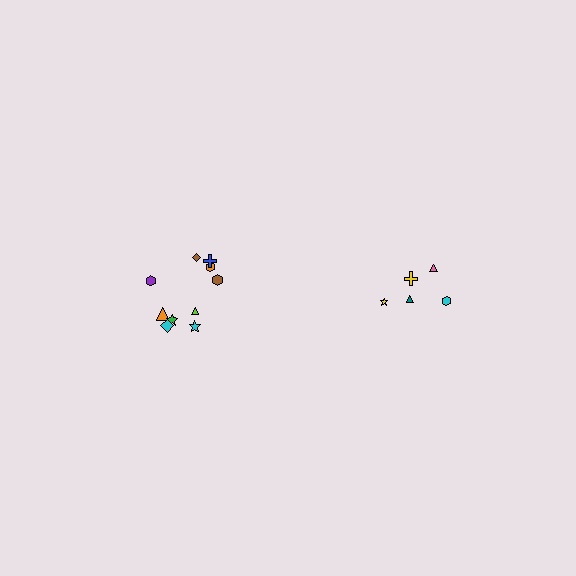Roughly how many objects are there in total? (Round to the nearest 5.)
Roughly 15 objects in total.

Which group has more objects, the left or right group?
The left group.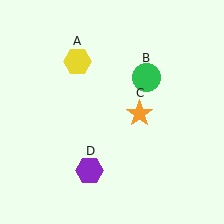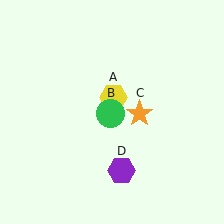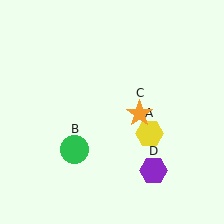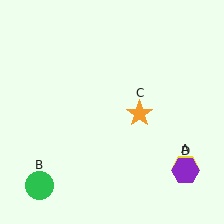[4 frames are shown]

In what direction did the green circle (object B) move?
The green circle (object B) moved down and to the left.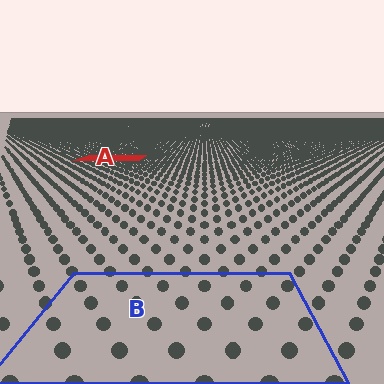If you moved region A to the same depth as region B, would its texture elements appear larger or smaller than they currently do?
They would appear larger. At a closer depth, the same texture elements are projected at a bigger on-screen size.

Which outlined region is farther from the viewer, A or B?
Region A is farther from the viewer — the texture elements inside it appear smaller and more densely packed.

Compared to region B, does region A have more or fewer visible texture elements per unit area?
Region A has more texture elements per unit area — they are packed more densely because it is farther away.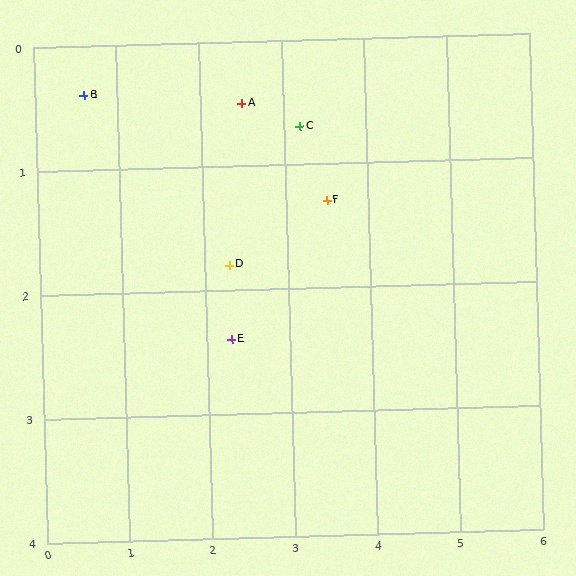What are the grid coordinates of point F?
Point F is at approximately (3.5, 1.3).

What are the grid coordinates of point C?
Point C is at approximately (3.2, 0.7).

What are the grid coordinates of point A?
Point A is at approximately (2.5, 0.5).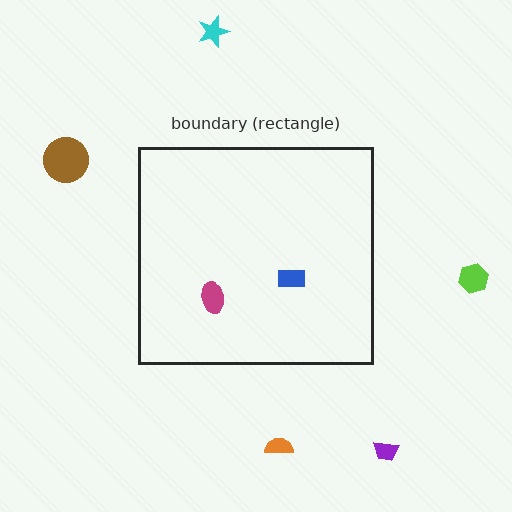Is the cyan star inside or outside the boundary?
Outside.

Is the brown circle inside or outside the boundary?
Outside.